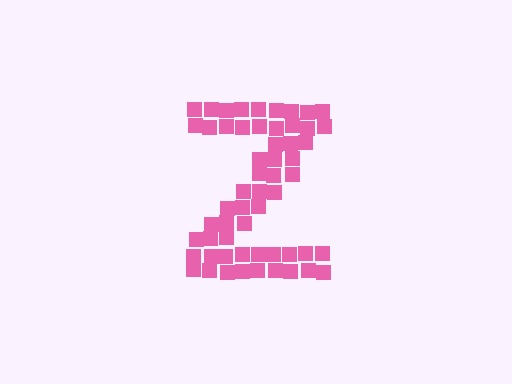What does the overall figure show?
The overall figure shows the letter Z.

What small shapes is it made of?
It is made of small squares.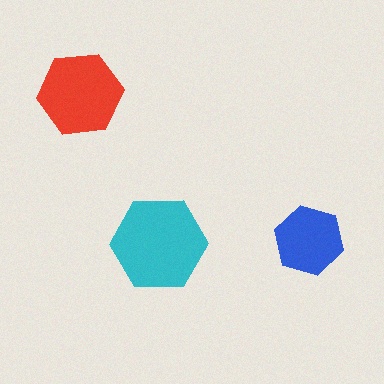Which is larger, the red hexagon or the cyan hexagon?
The cyan one.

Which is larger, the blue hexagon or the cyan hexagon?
The cyan one.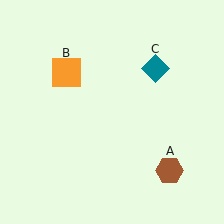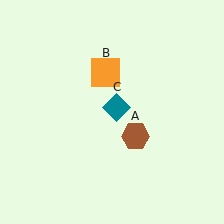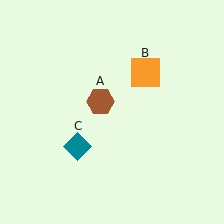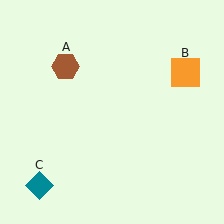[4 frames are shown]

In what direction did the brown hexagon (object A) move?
The brown hexagon (object A) moved up and to the left.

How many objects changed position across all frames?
3 objects changed position: brown hexagon (object A), orange square (object B), teal diamond (object C).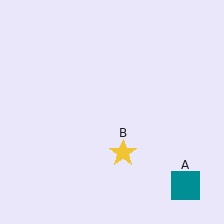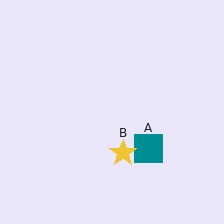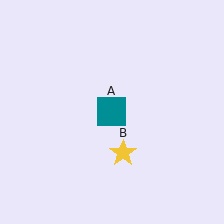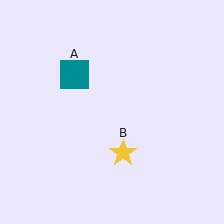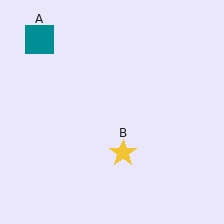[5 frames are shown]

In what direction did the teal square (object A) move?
The teal square (object A) moved up and to the left.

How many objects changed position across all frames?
1 object changed position: teal square (object A).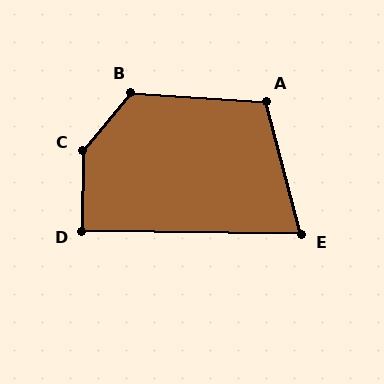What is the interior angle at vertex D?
Approximately 90 degrees (approximately right).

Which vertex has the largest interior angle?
C, at approximately 141 degrees.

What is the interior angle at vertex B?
Approximately 126 degrees (obtuse).